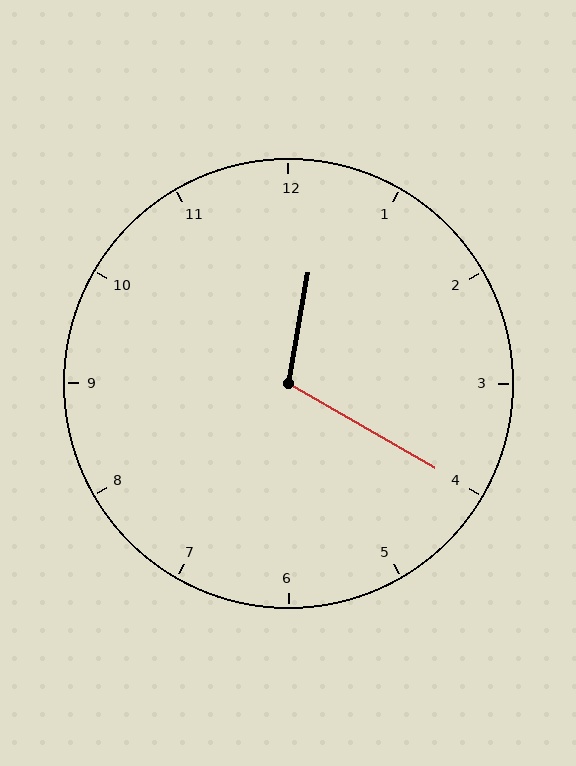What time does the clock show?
12:20.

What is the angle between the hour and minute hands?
Approximately 110 degrees.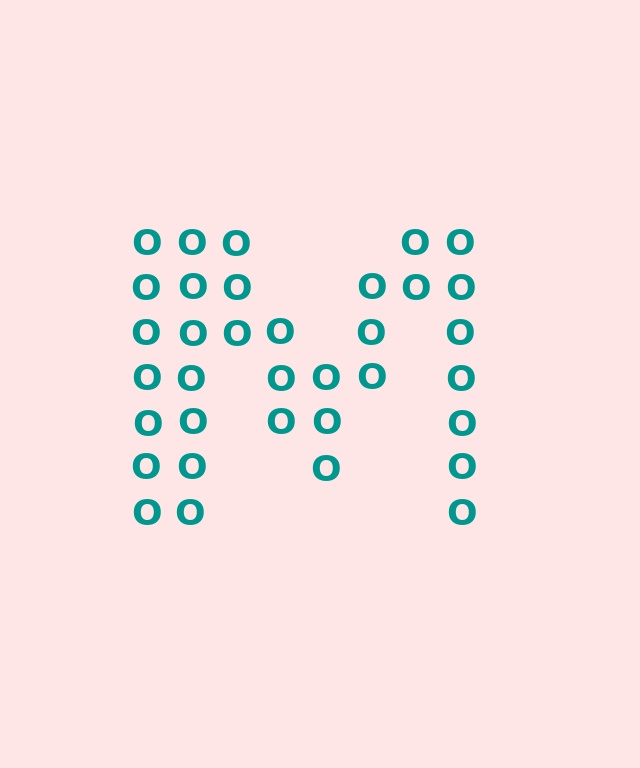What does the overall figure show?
The overall figure shows the letter M.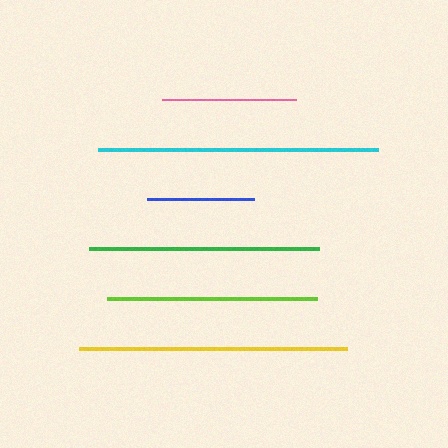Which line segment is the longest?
The cyan line is the longest at approximately 280 pixels.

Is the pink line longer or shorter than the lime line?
The lime line is longer than the pink line.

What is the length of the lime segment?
The lime segment is approximately 210 pixels long.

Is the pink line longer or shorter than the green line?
The green line is longer than the pink line.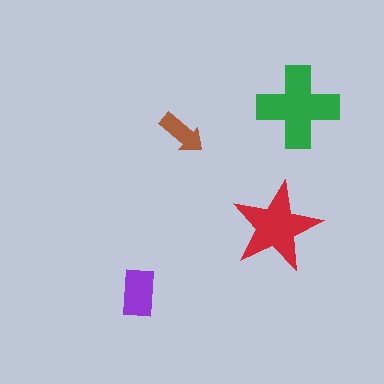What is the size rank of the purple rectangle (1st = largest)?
3rd.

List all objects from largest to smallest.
The green cross, the red star, the purple rectangle, the brown arrow.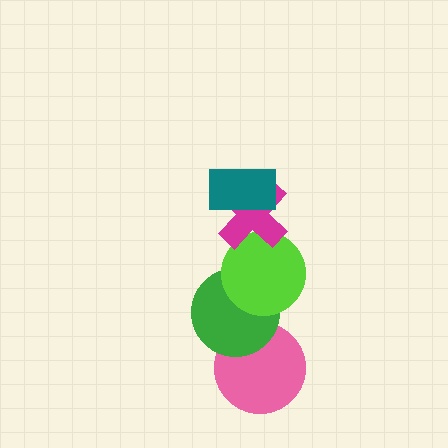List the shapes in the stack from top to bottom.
From top to bottom: the teal rectangle, the magenta cross, the lime circle, the green circle, the pink circle.